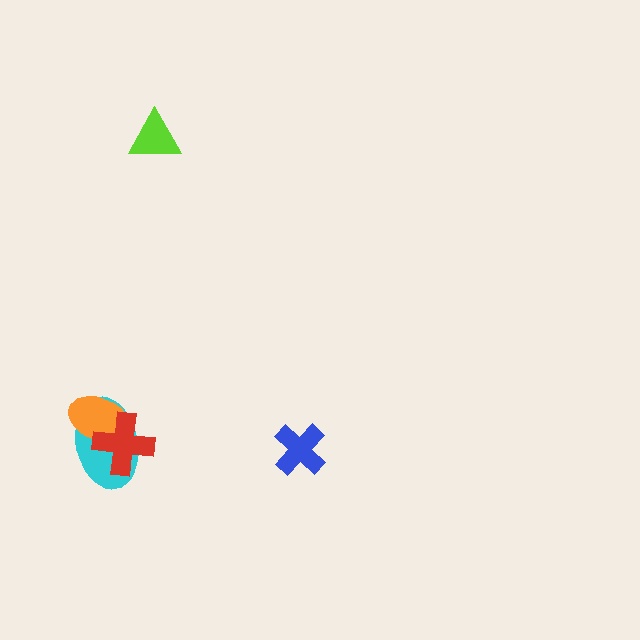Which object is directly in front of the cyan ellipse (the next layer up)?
The orange ellipse is directly in front of the cyan ellipse.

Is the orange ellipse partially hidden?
Yes, it is partially covered by another shape.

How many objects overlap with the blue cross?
0 objects overlap with the blue cross.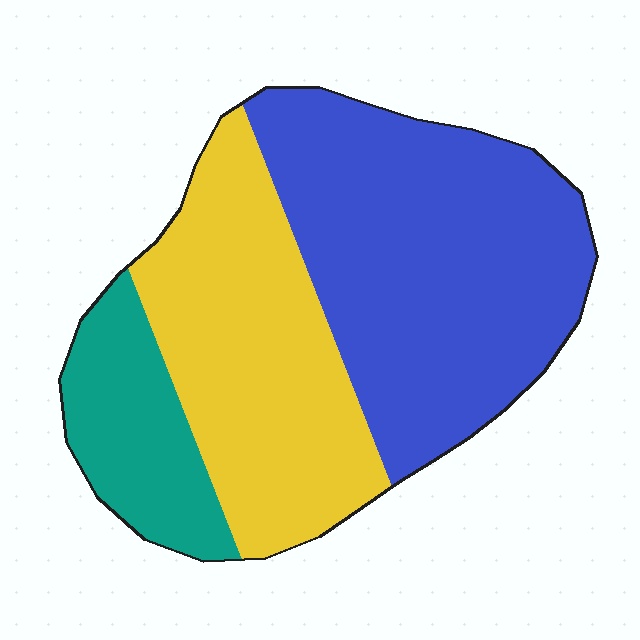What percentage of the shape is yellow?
Yellow covers 36% of the shape.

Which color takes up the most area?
Blue, at roughly 50%.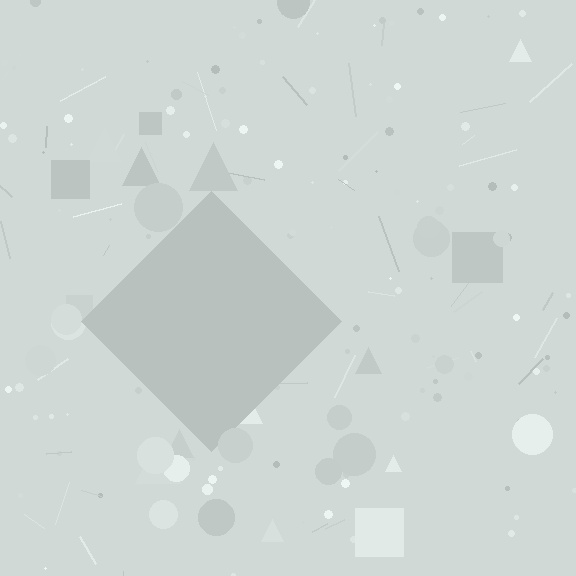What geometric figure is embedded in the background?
A diamond is embedded in the background.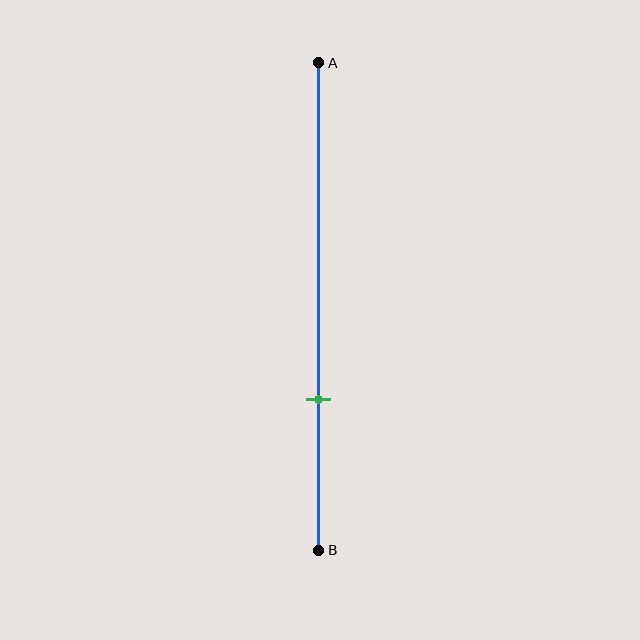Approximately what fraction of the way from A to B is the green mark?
The green mark is approximately 70% of the way from A to B.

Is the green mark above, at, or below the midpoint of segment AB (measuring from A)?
The green mark is below the midpoint of segment AB.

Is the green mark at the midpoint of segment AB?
No, the mark is at about 70% from A, not at the 50% midpoint.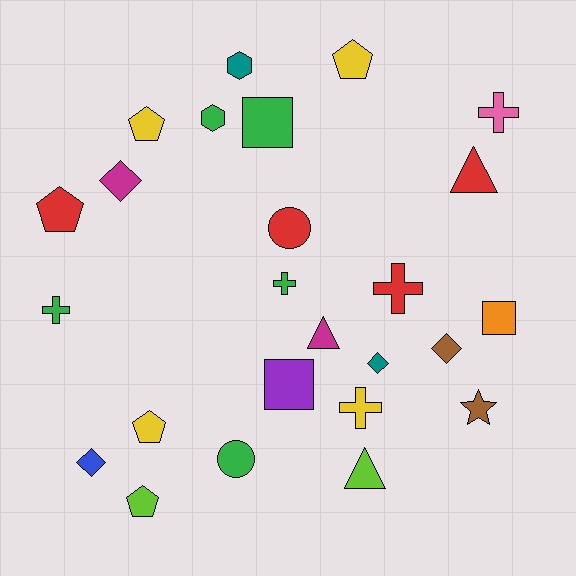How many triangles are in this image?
There are 3 triangles.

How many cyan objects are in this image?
There are no cyan objects.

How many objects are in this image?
There are 25 objects.